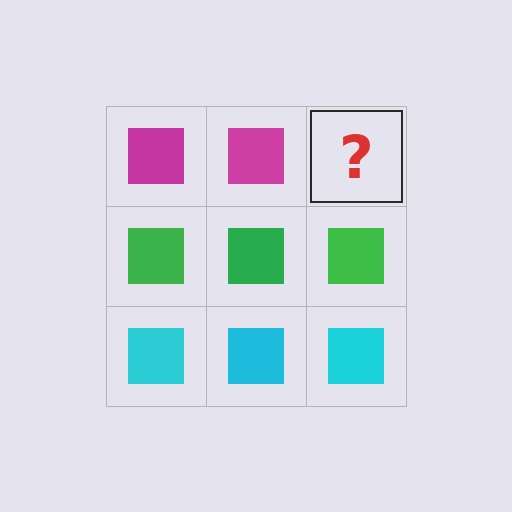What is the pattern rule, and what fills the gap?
The rule is that each row has a consistent color. The gap should be filled with a magenta square.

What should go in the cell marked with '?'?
The missing cell should contain a magenta square.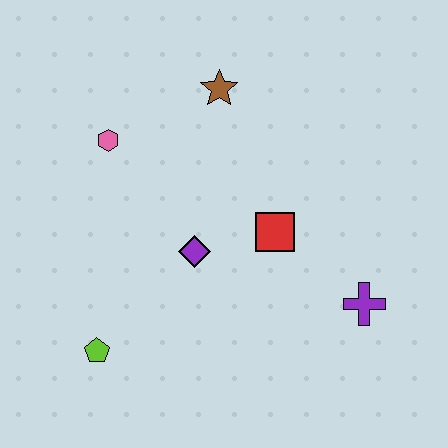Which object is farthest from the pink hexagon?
The purple cross is farthest from the pink hexagon.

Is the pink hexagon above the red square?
Yes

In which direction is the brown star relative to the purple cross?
The brown star is above the purple cross.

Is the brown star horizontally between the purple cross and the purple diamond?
Yes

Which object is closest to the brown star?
The pink hexagon is closest to the brown star.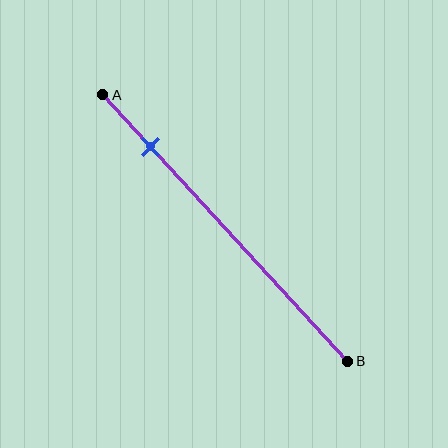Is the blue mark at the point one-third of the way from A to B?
No, the mark is at about 20% from A, not at the 33% one-third point.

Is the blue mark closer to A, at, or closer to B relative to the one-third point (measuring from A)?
The blue mark is closer to point A than the one-third point of segment AB.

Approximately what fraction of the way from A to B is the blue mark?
The blue mark is approximately 20% of the way from A to B.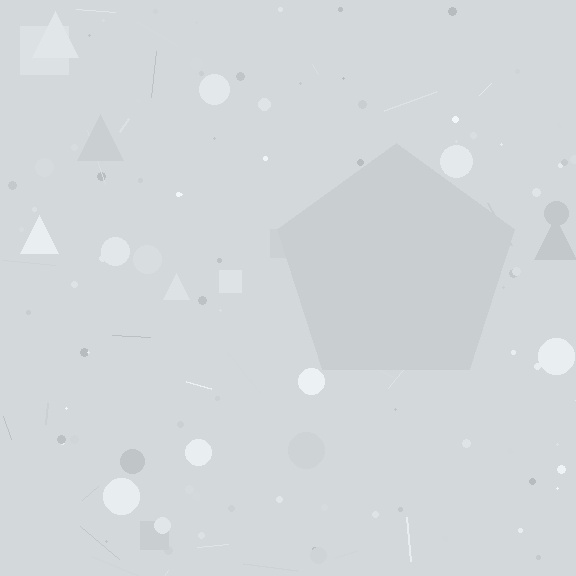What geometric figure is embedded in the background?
A pentagon is embedded in the background.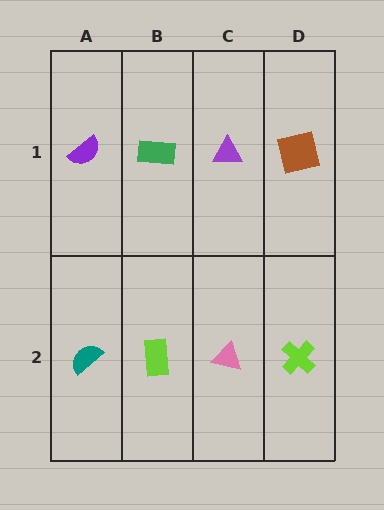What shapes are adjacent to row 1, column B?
A lime rectangle (row 2, column B), a purple semicircle (row 1, column A), a purple triangle (row 1, column C).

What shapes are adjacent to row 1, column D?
A lime cross (row 2, column D), a purple triangle (row 1, column C).